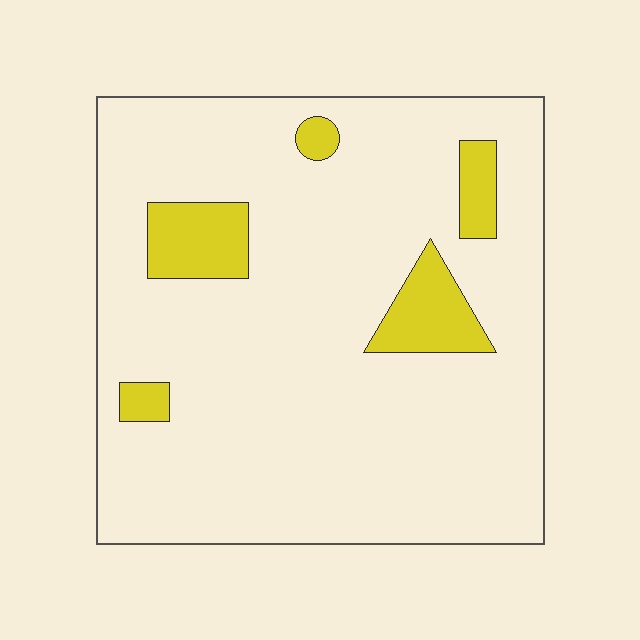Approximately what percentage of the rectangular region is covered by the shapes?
Approximately 10%.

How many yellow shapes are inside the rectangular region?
5.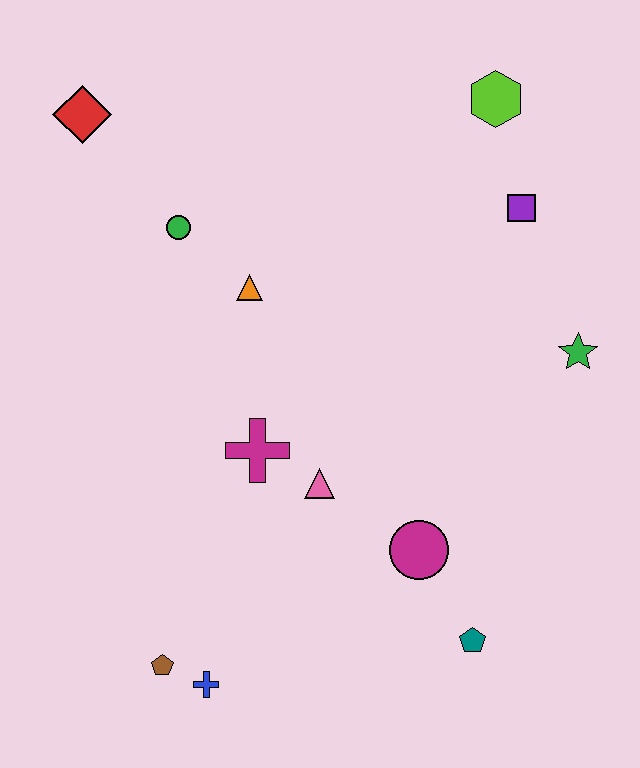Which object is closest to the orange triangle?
The green circle is closest to the orange triangle.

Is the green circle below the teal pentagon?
No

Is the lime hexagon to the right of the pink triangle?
Yes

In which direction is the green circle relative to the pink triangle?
The green circle is above the pink triangle.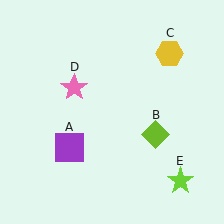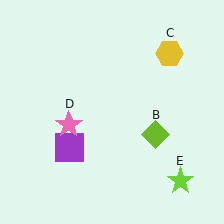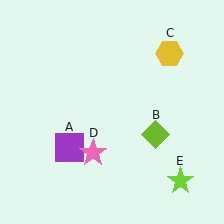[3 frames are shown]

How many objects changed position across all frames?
1 object changed position: pink star (object D).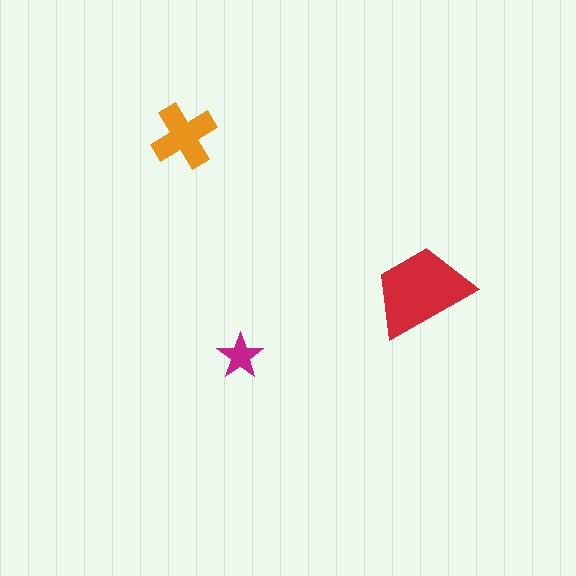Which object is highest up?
The orange cross is topmost.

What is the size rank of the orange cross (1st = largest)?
2nd.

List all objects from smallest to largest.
The magenta star, the orange cross, the red trapezoid.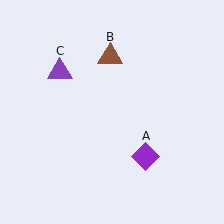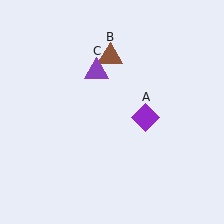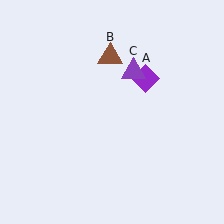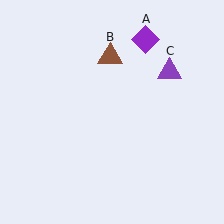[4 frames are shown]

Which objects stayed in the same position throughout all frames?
Brown triangle (object B) remained stationary.